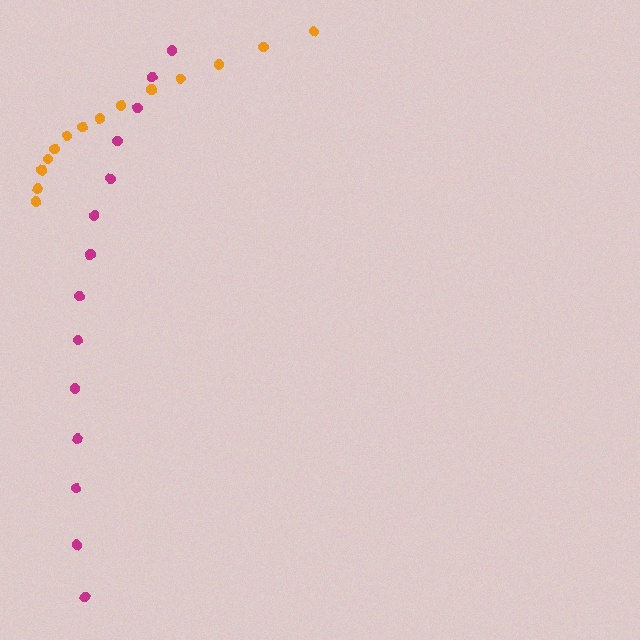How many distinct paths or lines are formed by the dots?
There are 2 distinct paths.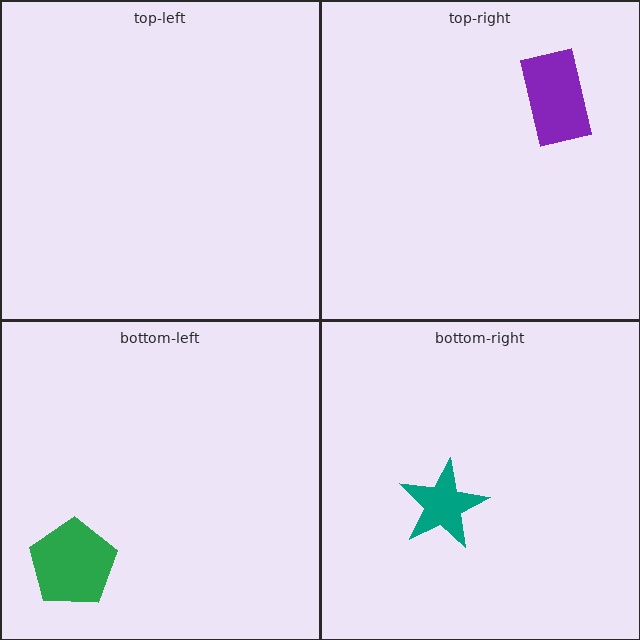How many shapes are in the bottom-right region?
1.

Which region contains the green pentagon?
The bottom-left region.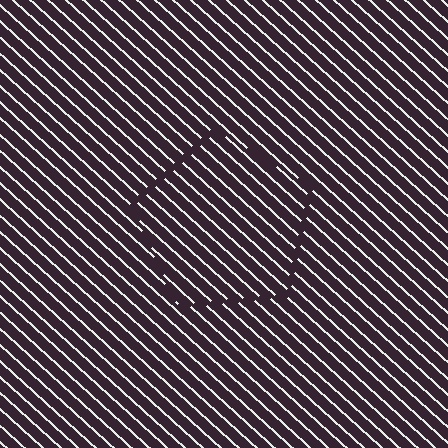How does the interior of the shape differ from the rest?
The interior of the shape contains the same grating, shifted by half a period — the contour is defined by the phase discontinuity where line-ends from the inner and outer gratings abut.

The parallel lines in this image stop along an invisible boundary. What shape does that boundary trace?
An illusory pentagon. The interior of the shape contains the same grating, shifted by half a period — the contour is defined by the phase discontinuity where line-ends from the inner and outer gratings abut.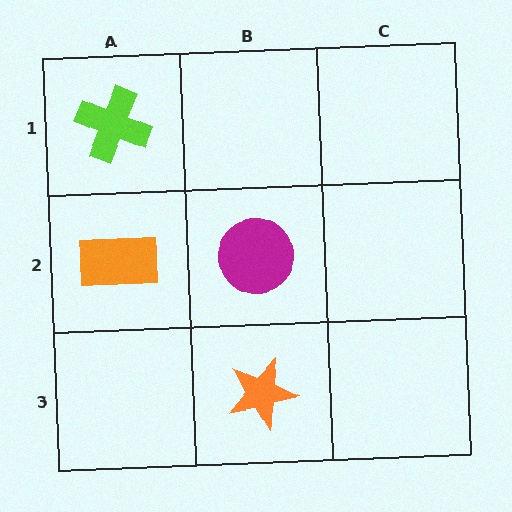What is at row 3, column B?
An orange star.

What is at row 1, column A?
A lime cross.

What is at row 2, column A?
An orange rectangle.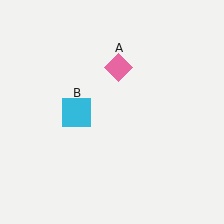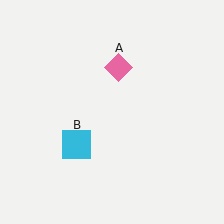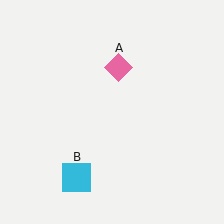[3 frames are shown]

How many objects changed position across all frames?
1 object changed position: cyan square (object B).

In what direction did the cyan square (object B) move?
The cyan square (object B) moved down.